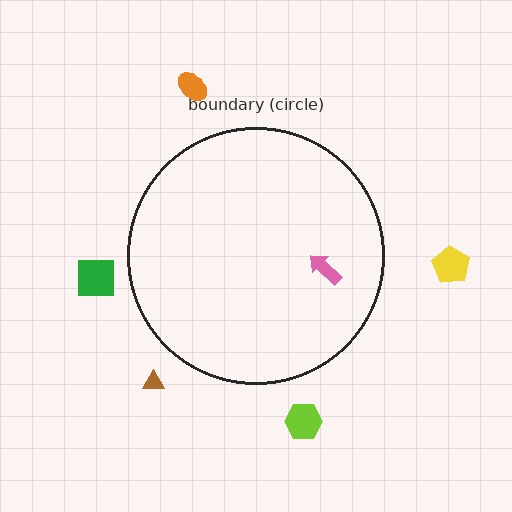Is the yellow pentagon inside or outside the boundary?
Outside.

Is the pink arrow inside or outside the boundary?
Inside.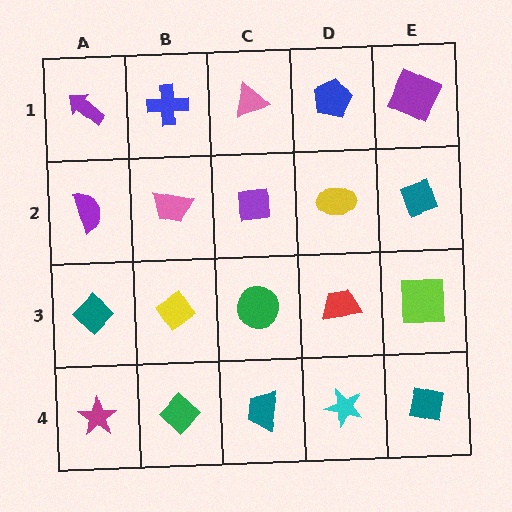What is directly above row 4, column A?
A teal diamond.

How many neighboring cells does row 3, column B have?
4.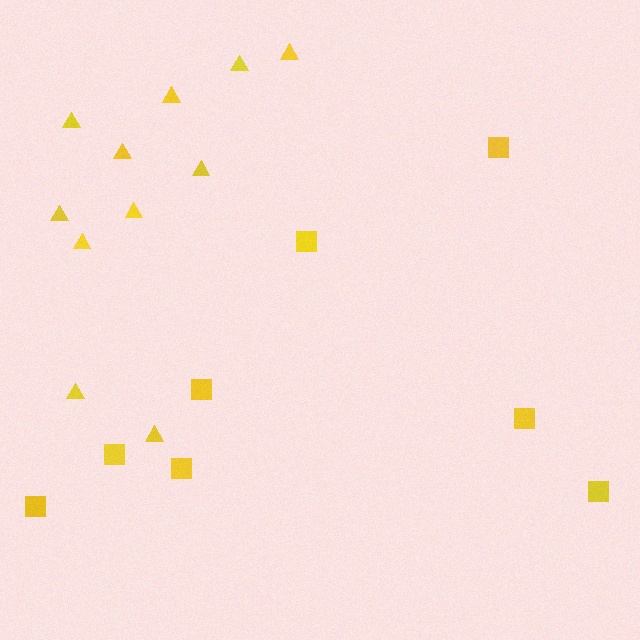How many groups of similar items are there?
There are 2 groups: one group of triangles (11) and one group of squares (8).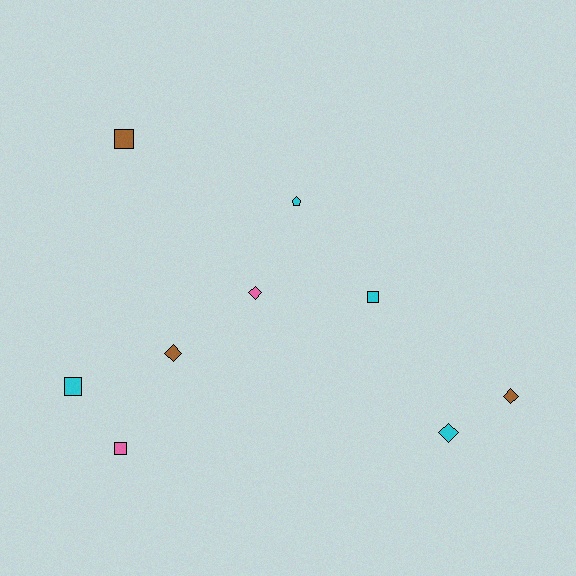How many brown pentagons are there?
There are no brown pentagons.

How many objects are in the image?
There are 9 objects.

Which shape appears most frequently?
Diamond, with 4 objects.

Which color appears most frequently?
Cyan, with 4 objects.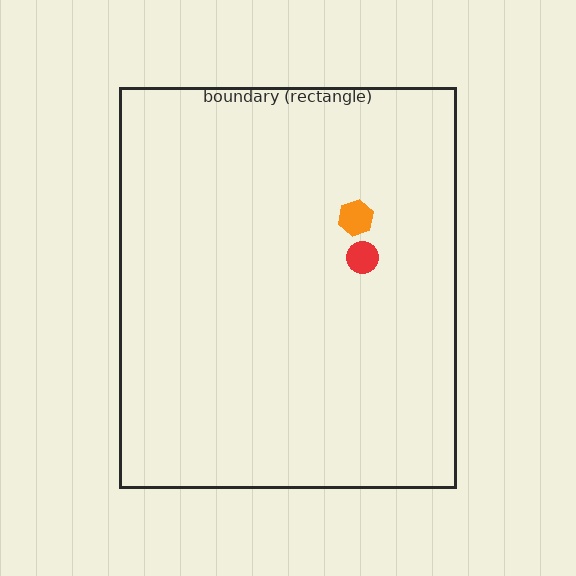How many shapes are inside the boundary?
2 inside, 0 outside.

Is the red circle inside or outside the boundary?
Inside.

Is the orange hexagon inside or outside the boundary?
Inside.